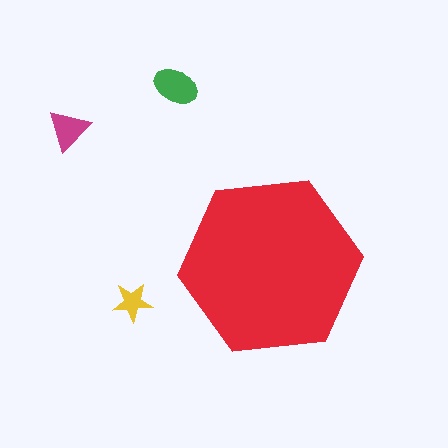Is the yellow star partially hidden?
No, the yellow star is fully visible.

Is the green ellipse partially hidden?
No, the green ellipse is fully visible.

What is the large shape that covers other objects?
A red hexagon.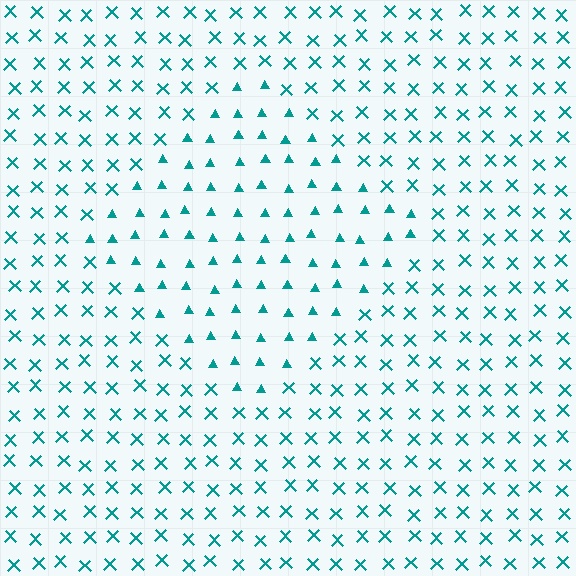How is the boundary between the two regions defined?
The boundary is defined by a change in element shape: triangles inside vs. X marks outside. All elements share the same color and spacing.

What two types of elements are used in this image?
The image uses triangles inside the diamond region and X marks outside it.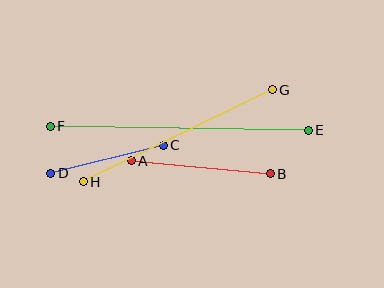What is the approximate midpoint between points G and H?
The midpoint is at approximately (178, 136) pixels.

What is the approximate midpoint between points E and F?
The midpoint is at approximately (179, 128) pixels.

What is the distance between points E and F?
The distance is approximately 258 pixels.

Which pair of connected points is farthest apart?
Points E and F are farthest apart.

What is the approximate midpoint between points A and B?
The midpoint is at approximately (201, 167) pixels.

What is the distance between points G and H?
The distance is approximately 210 pixels.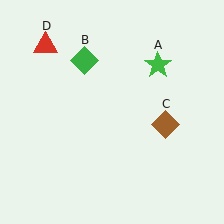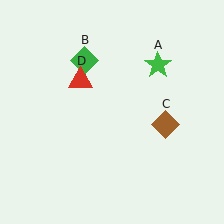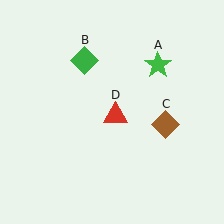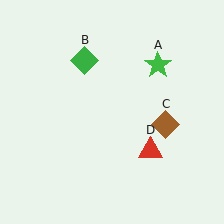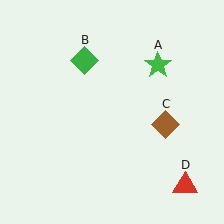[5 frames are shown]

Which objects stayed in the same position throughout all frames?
Green star (object A) and green diamond (object B) and brown diamond (object C) remained stationary.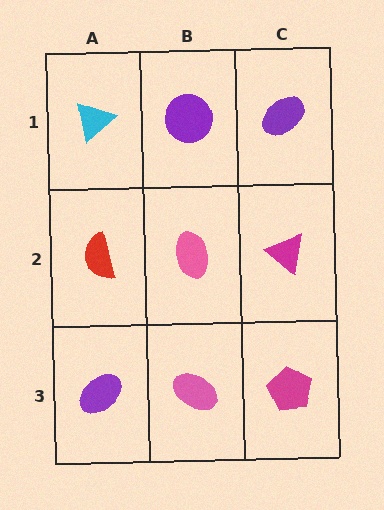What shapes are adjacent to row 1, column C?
A magenta triangle (row 2, column C), a purple circle (row 1, column B).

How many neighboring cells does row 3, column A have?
2.